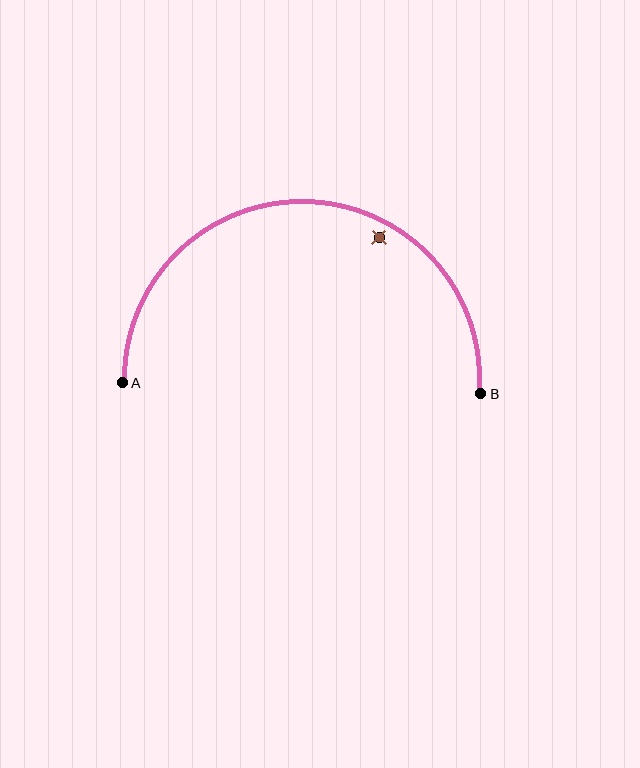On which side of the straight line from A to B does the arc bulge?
The arc bulges above the straight line connecting A and B.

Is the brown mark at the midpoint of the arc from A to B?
No — the brown mark does not lie on the arc at all. It sits slightly inside the curve.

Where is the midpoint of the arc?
The arc midpoint is the point on the curve farthest from the straight line joining A and B. It sits above that line.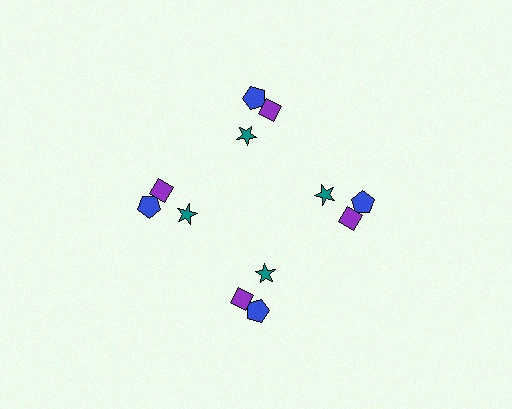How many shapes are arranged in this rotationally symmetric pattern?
There are 12 shapes, arranged in 4 groups of 3.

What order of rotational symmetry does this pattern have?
This pattern has 4-fold rotational symmetry.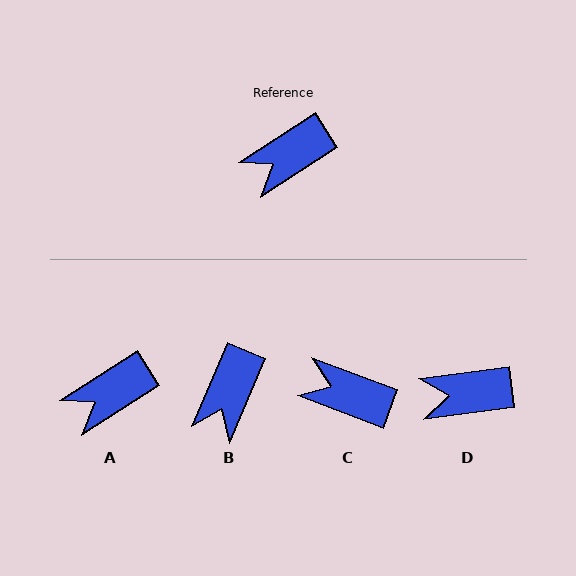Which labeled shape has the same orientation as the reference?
A.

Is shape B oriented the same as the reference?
No, it is off by about 34 degrees.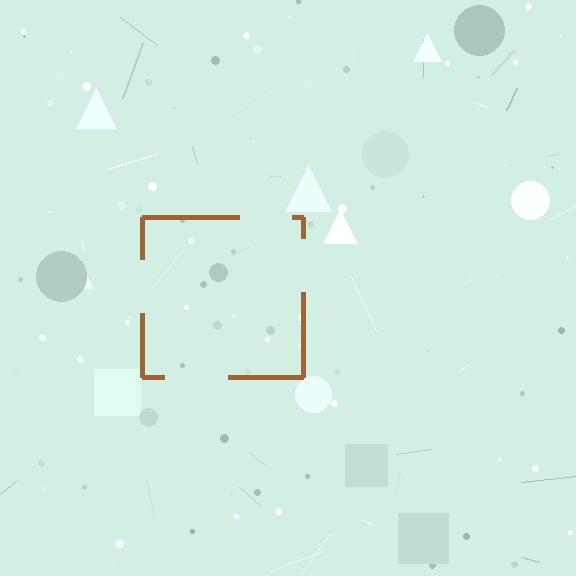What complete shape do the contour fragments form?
The contour fragments form a square.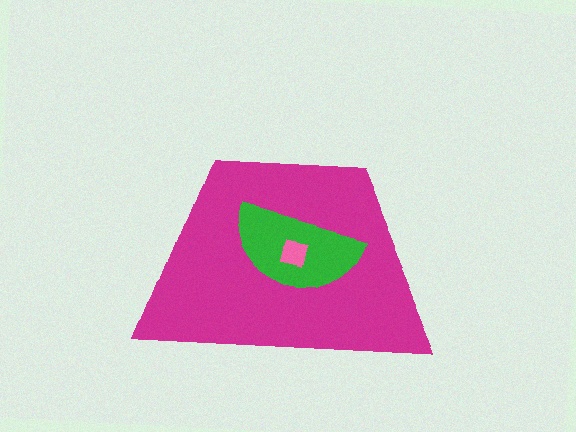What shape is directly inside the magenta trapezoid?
The green semicircle.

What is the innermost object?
The pink square.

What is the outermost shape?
The magenta trapezoid.